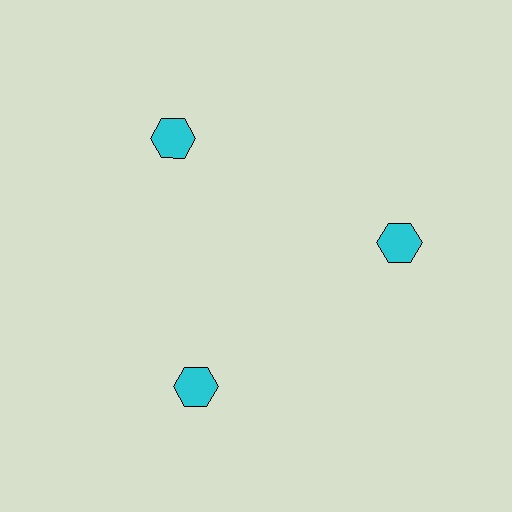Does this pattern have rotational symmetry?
Yes, this pattern has 3-fold rotational symmetry. It looks the same after rotating 120 degrees around the center.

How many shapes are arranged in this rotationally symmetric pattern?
There are 3 shapes, arranged in 3 groups of 1.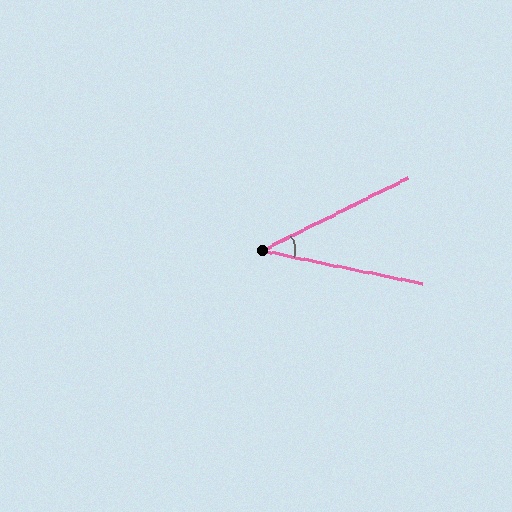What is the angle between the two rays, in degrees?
Approximately 38 degrees.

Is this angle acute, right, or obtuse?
It is acute.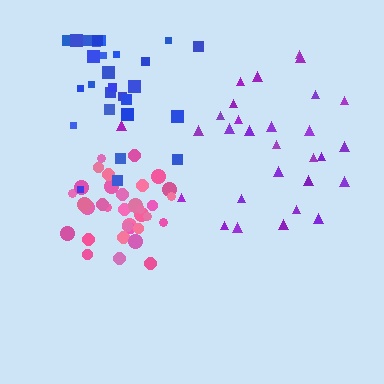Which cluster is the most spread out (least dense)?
Blue.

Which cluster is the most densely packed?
Pink.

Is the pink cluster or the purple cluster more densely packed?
Pink.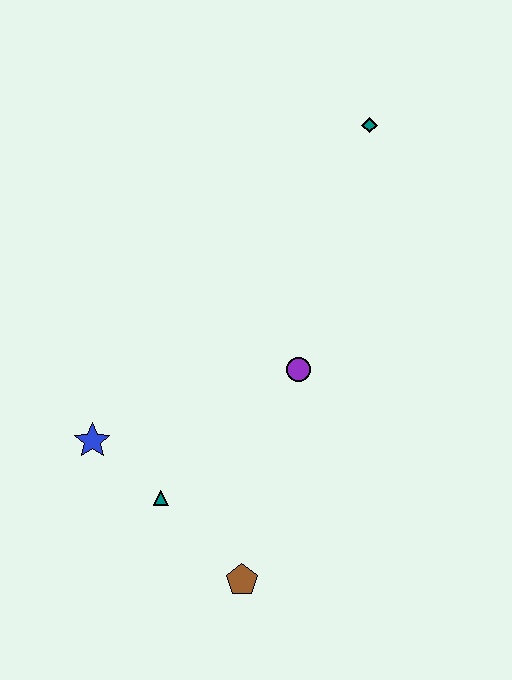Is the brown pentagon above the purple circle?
No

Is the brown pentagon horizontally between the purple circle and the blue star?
Yes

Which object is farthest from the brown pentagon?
The teal diamond is farthest from the brown pentagon.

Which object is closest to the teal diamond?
The purple circle is closest to the teal diamond.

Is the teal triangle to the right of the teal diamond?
No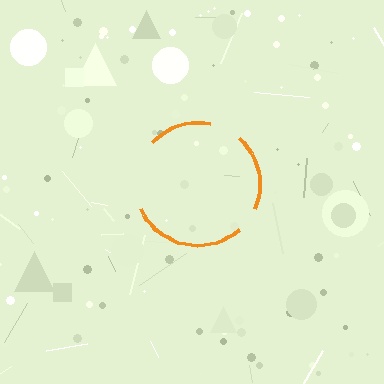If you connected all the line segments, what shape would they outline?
They would outline a circle.